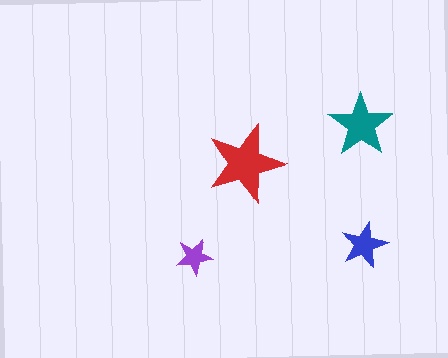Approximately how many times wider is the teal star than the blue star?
About 1.5 times wider.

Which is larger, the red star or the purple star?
The red one.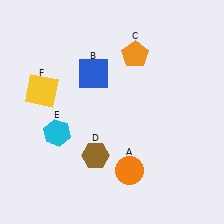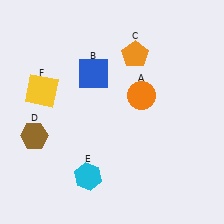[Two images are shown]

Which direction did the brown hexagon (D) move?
The brown hexagon (D) moved left.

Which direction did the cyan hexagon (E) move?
The cyan hexagon (E) moved down.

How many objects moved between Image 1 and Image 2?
3 objects moved between the two images.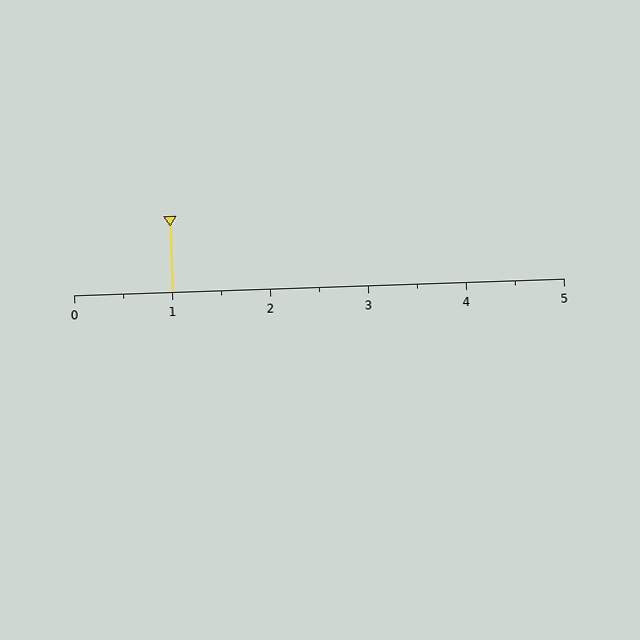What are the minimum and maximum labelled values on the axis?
The axis runs from 0 to 5.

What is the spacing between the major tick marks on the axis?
The major ticks are spaced 1 apart.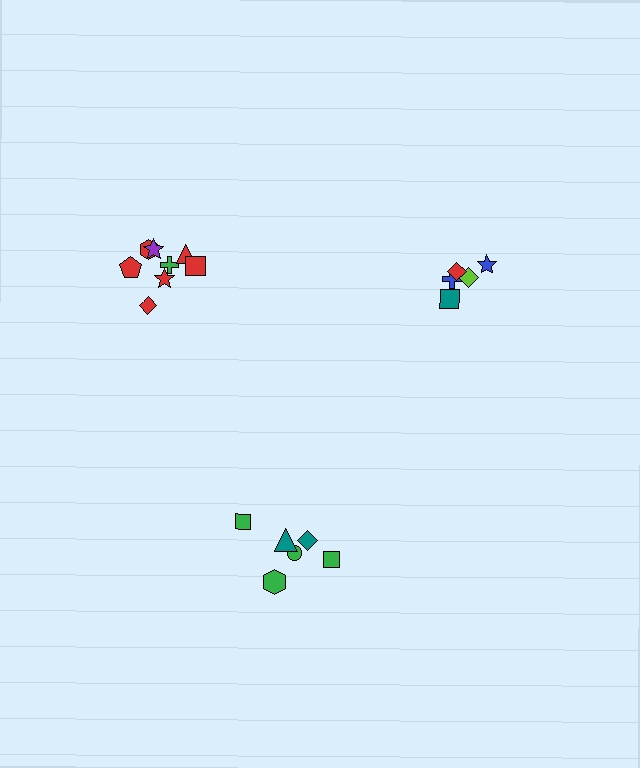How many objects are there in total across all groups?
There are 19 objects.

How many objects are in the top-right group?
There are 5 objects.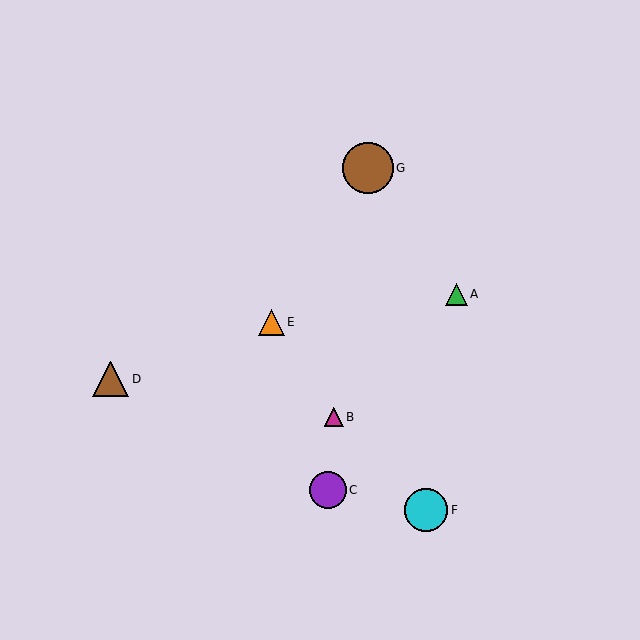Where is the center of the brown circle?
The center of the brown circle is at (368, 168).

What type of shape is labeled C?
Shape C is a purple circle.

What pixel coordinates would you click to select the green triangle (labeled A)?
Click at (456, 294) to select the green triangle A.